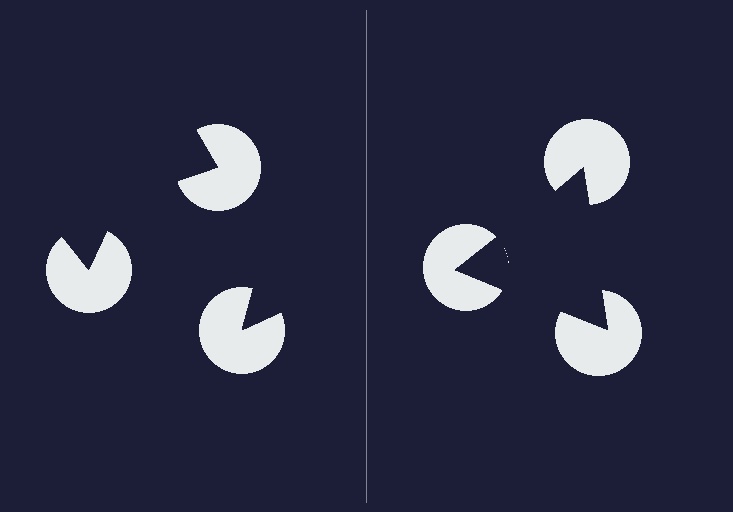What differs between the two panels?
The pac-man discs are positioned identically on both sides; only the wedge orientations differ. On the right they align to a triangle; on the left they are misaligned.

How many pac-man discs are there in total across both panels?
6 — 3 on each side.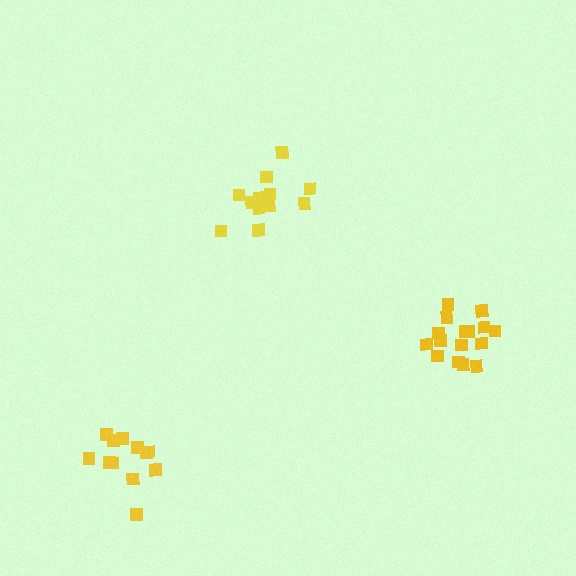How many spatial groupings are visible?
There are 3 spatial groupings.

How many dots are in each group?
Group 1: 12 dots, Group 2: 12 dots, Group 3: 16 dots (40 total).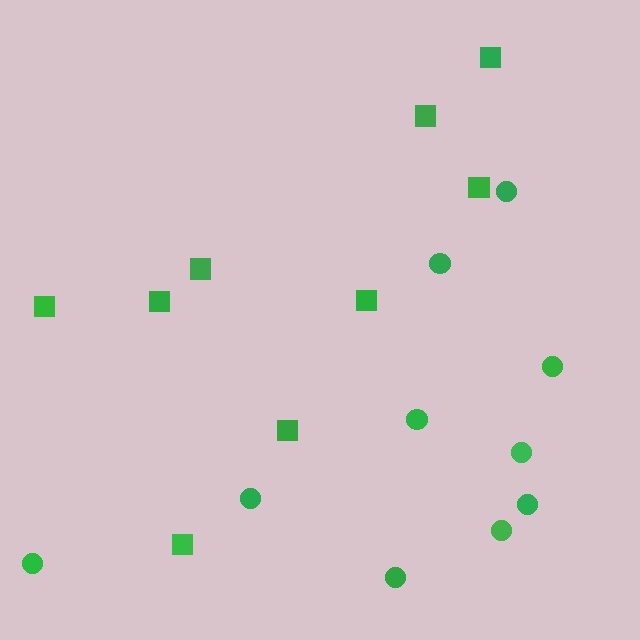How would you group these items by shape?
There are 2 groups: one group of circles (10) and one group of squares (9).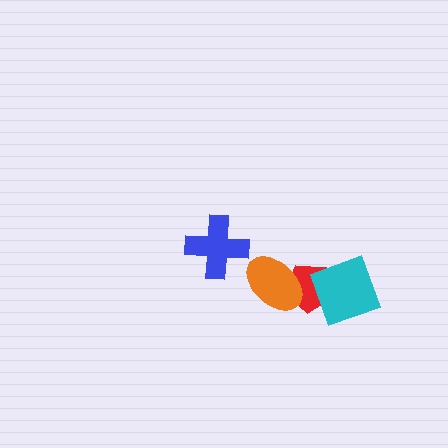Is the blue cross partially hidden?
No, no other shape covers it.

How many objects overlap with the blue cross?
0 objects overlap with the blue cross.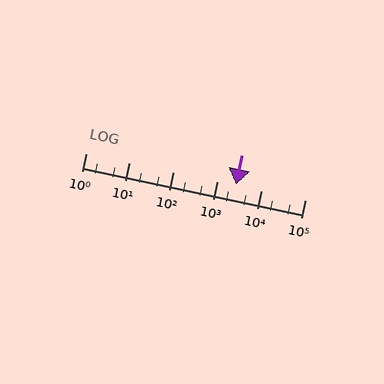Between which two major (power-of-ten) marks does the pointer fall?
The pointer is between 1000 and 10000.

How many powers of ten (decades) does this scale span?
The scale spans 5 decades, from 1 to 100000.